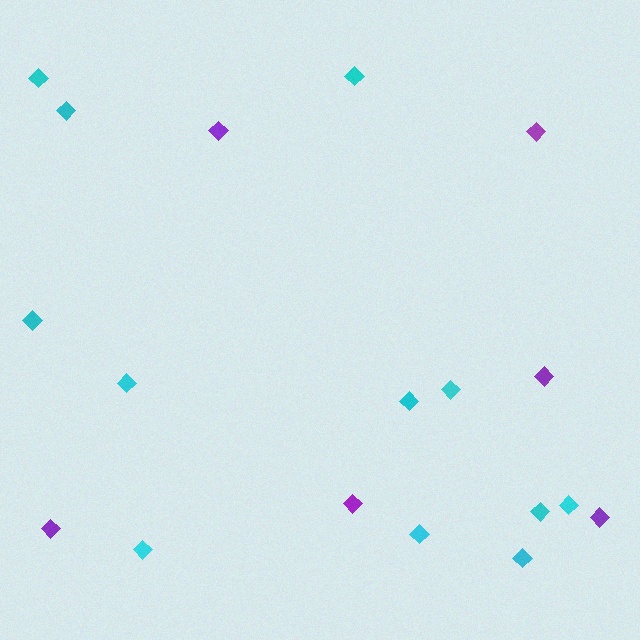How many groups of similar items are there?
There are 2 groups: one group of purple diamonds (6) and one group of cyan diamonds (12).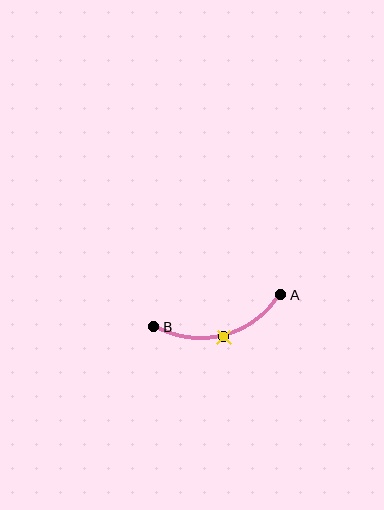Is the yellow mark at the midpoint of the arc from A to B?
Yes. The yellow mark lies on the arc at equal arc-length from both A and B — it is the arc midpoint.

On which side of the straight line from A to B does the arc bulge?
The arc bulges below the straight line connecting A and B.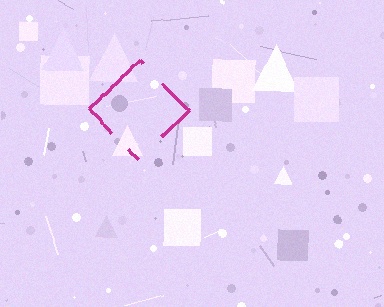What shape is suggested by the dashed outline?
The dashed outline suggests a diamond.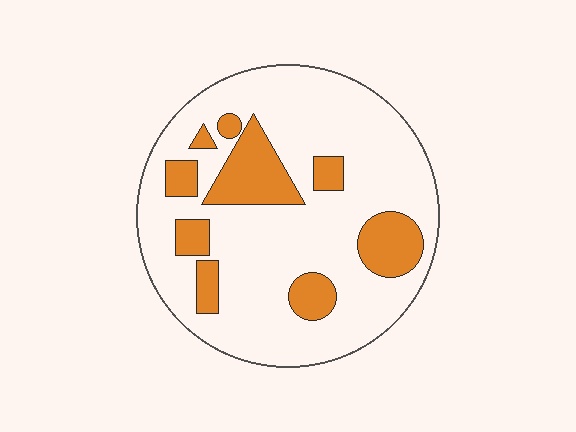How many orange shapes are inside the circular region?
9.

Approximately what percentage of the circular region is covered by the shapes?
Approximately 20%.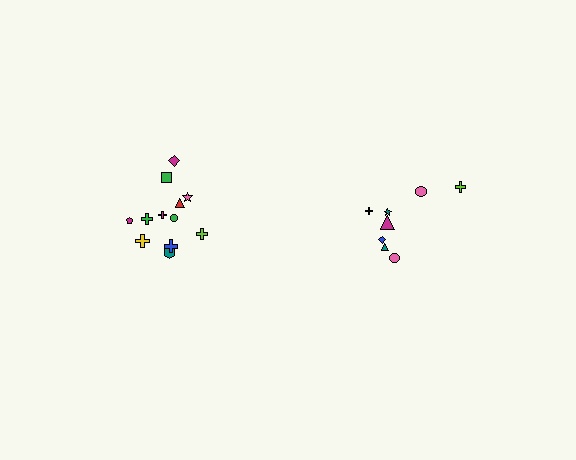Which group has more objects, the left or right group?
The left group.